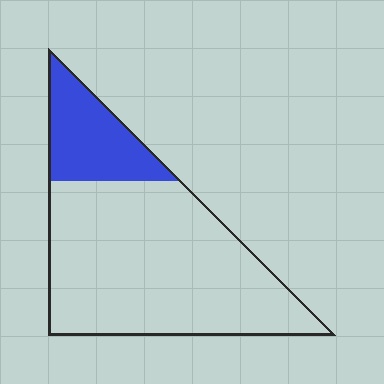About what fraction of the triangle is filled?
About one fifth (1/5).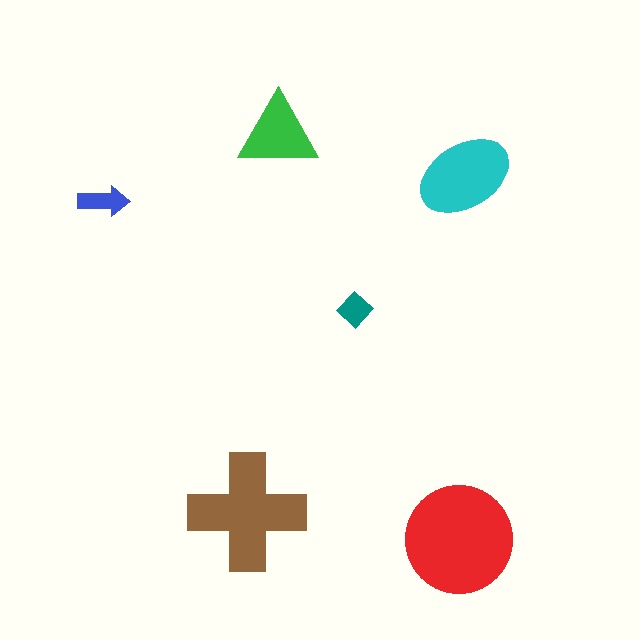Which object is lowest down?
The red circle is bottommost.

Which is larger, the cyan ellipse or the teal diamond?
The cyan ellipse.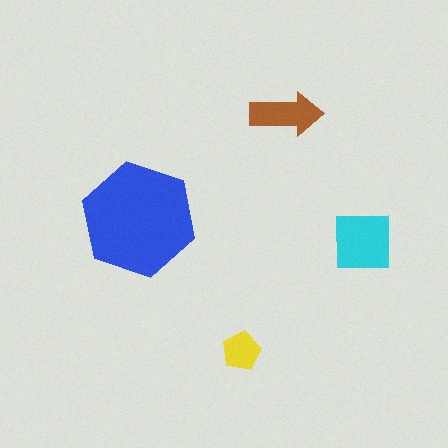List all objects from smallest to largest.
The yellow pentagon, the brown arrow, the cyan square, the blue hexagon.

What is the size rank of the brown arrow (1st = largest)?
3rd.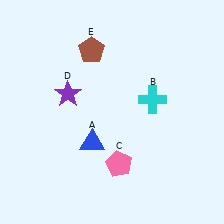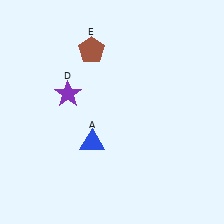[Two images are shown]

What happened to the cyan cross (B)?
The cyan cross (B) was removed in Image 2. It was in the top-right area of Image 1.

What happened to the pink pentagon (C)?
The pink pentagon (C) was removed in Image 2. It was in the bottom-right area of Image 1.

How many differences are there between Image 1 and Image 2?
There are 2 differences between the two images.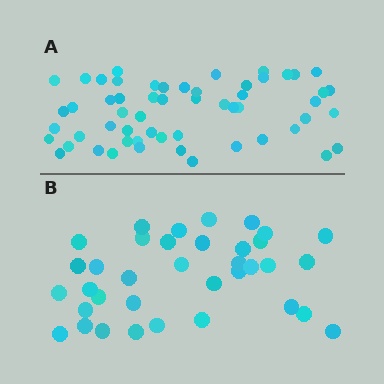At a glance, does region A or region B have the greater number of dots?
Region A (the top region) has more dots.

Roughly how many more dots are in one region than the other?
Region A has approximately 20 more dots than region B.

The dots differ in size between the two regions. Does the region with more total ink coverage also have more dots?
No. Region B has more total ink coverage because its dots are larger, but region A actually contains more individual dots. Total area can be misleading — the number of items is what matters here.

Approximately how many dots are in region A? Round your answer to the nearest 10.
About 60 dots. (The exact count is 56, which rounds to 60.)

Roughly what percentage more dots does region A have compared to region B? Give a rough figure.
About 55% more.